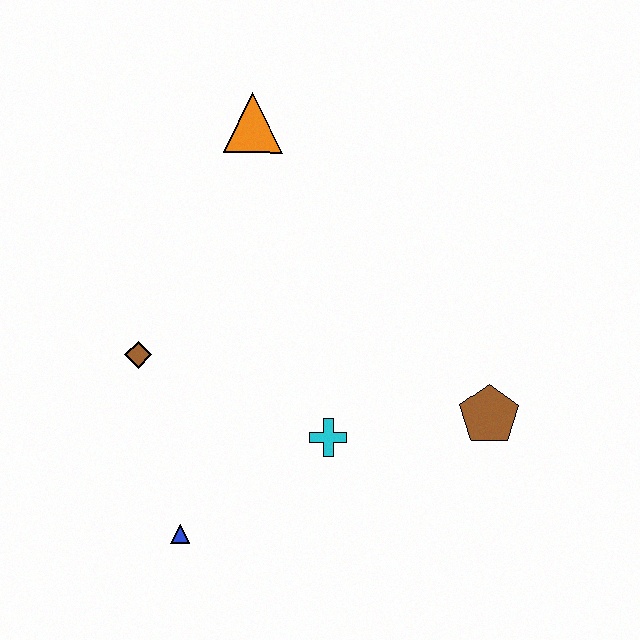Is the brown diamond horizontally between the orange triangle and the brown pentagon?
No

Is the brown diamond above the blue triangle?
Yes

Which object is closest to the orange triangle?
The brown diamond is closest to the orange triangle.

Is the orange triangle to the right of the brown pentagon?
No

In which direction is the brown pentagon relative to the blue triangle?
The brown pentagon is to the right of the blue triangle.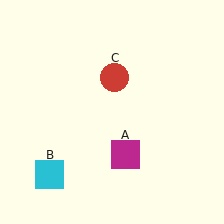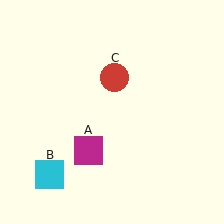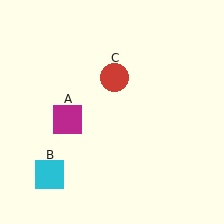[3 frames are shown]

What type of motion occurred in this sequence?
The magenta square (object A) rotated clockwise around the center of the scene.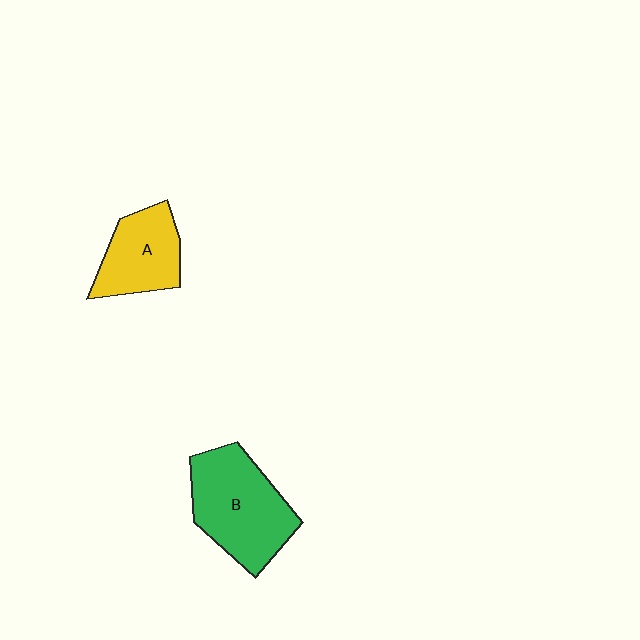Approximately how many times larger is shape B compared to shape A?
Approximately 1.5 times.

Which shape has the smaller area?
Shape A (yellow).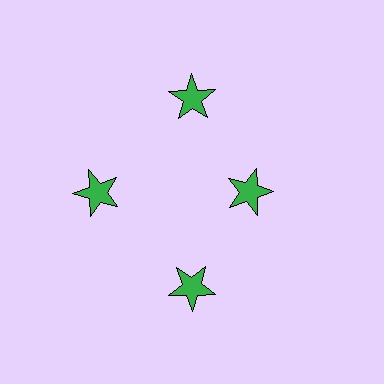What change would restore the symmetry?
The symmetry would be restored by moving it outward, back onto the ring so that all 4 stars sit at equal angles and equal distance from the center.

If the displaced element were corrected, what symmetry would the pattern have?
It would have 4-fold rotational symmetry — the pattern would map onto itself every 90 degrees.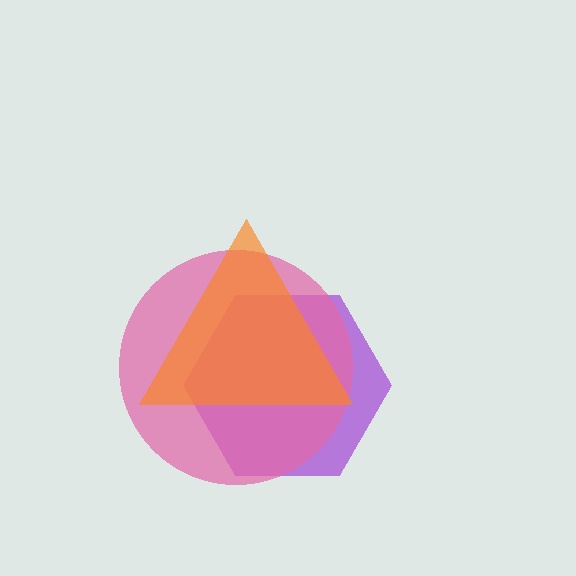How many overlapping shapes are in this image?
There are 3 overlapping shapes in the image.